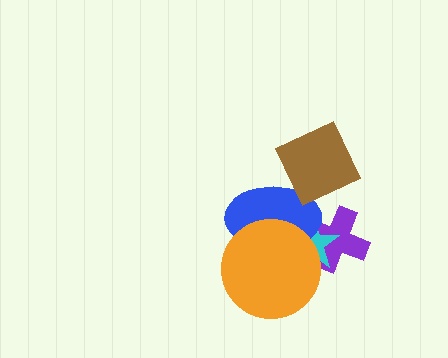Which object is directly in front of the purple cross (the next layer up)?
The cyan star is directly in front of the purple cross.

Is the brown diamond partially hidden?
No, no other shape covers it.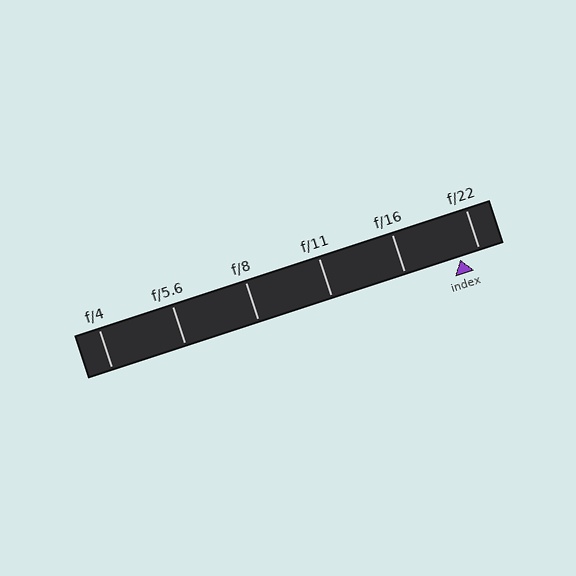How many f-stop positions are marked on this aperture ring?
There are 6 f-stop positions marked.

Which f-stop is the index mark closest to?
The index mark is closest to f/22.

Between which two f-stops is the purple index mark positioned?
The index mark is between f/16 and f/22.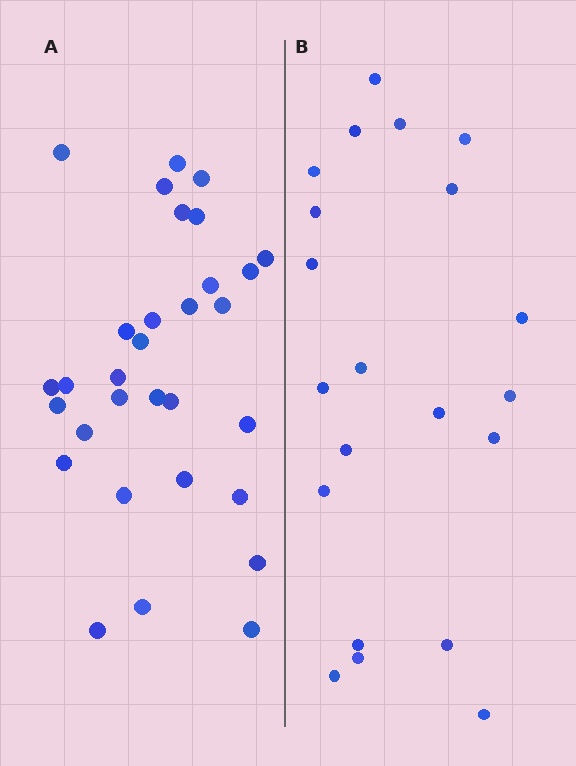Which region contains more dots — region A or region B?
Region A (the left region) has more dots.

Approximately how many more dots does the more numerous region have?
Region A has roughly 10 or so more dots than region B.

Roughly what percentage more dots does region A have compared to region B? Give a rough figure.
About 50% more.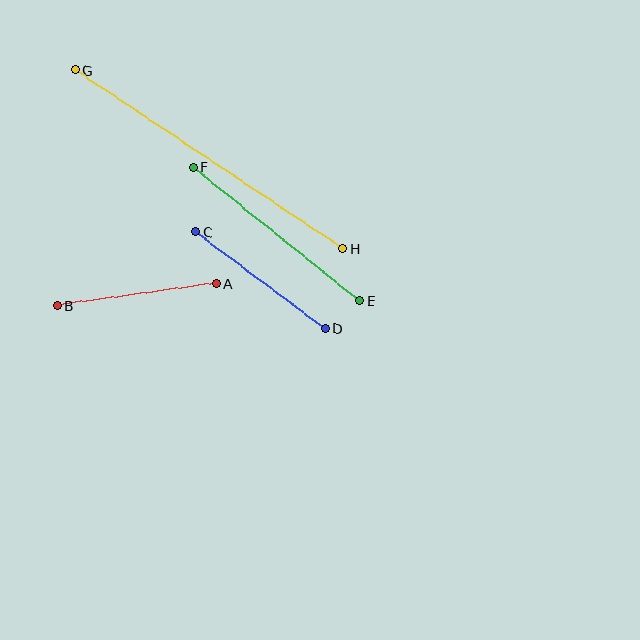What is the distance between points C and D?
The distance is approximately 162 pixels.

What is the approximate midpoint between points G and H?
The midpoint is at approximately (209, 159) pixels.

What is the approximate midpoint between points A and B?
The midpoint is at approximately (137, 295) pixels.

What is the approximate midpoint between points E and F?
The midpoint is at approximately (276, 234) pixels.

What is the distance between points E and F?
The distance is approximately 213 pixels.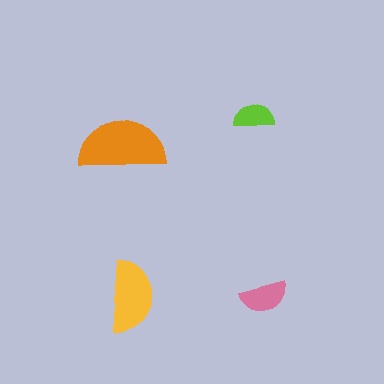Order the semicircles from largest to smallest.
the orange one, the yellow one, the pink one, the lime one.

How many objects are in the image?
There are 4 objects in the image.